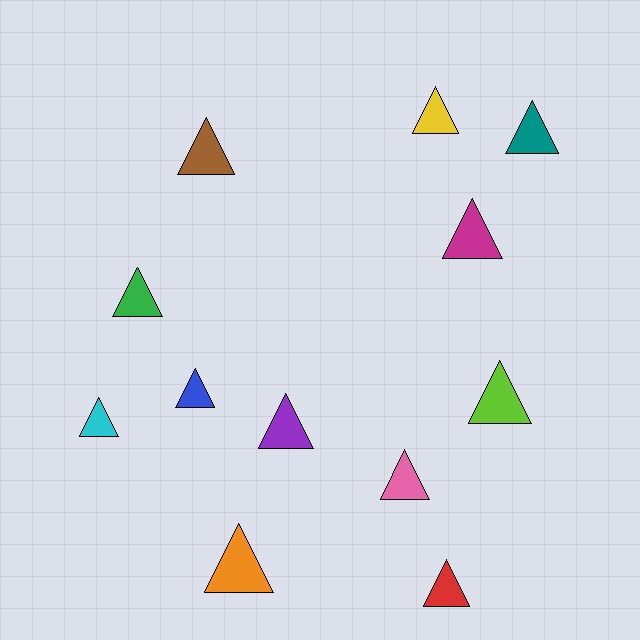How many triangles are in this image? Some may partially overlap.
There are 12 triangles.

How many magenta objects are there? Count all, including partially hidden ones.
There is 1 magenta object.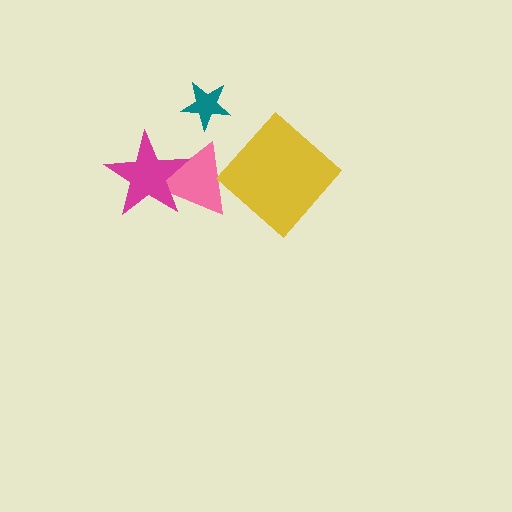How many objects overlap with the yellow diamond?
0 objects overlap with the yellow diamond.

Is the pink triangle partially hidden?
Yes, it is partially covered by another shape.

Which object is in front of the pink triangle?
The magenta star is in front of the pink triangle.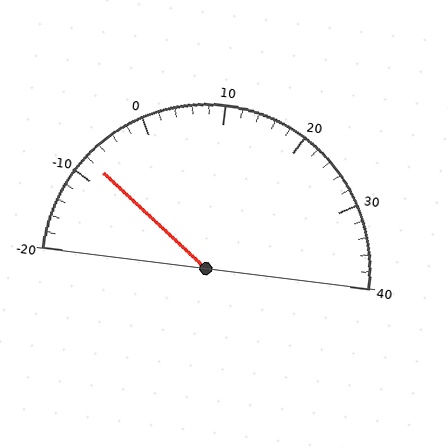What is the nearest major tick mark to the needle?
The nearest major tick mark is -10.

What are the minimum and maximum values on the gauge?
The gauge ranges from -20 to 40.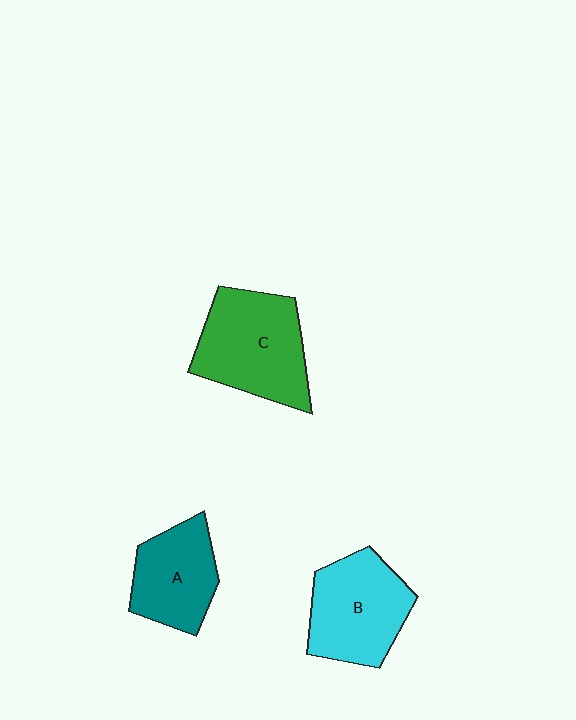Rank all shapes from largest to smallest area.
From largest to smallest: C (green), B (cyan), A (teal).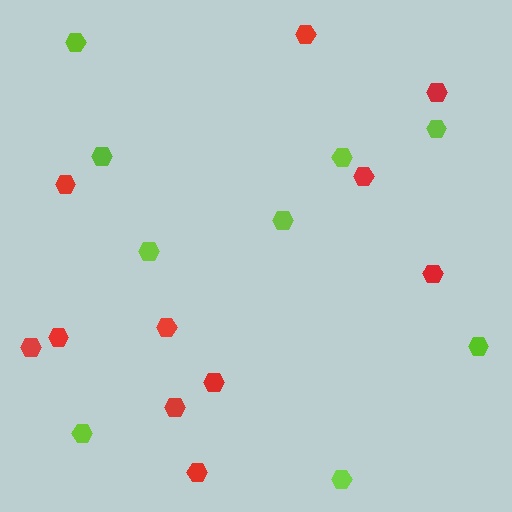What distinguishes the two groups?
There are 2 groups: one group of lime hexagons (9) and one group of red hexagons (11).